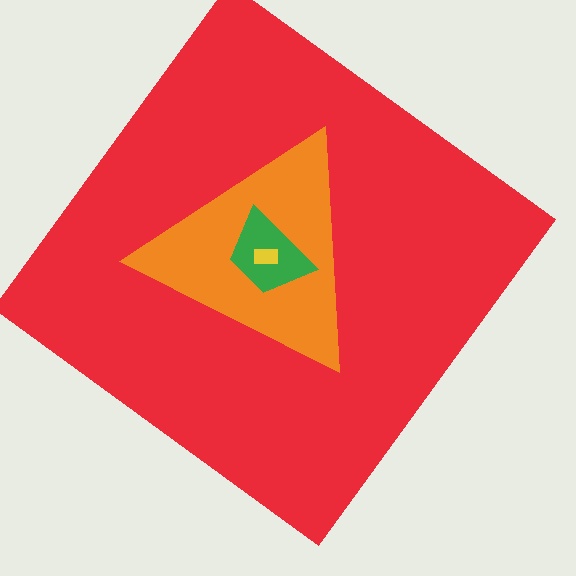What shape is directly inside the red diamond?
The orange triangle.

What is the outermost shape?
The red diamond.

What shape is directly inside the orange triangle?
The green trapezoid.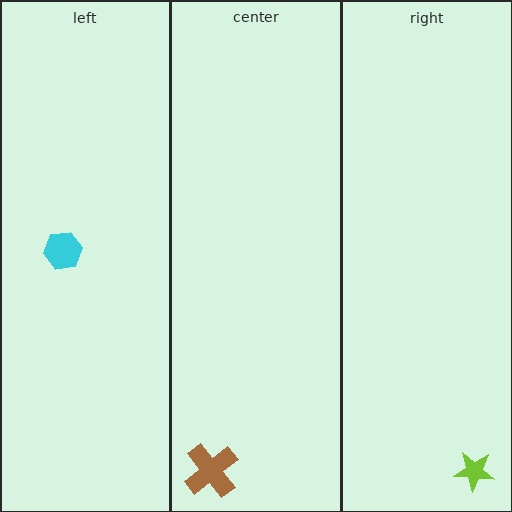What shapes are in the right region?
The lime star.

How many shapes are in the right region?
1.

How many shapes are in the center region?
1.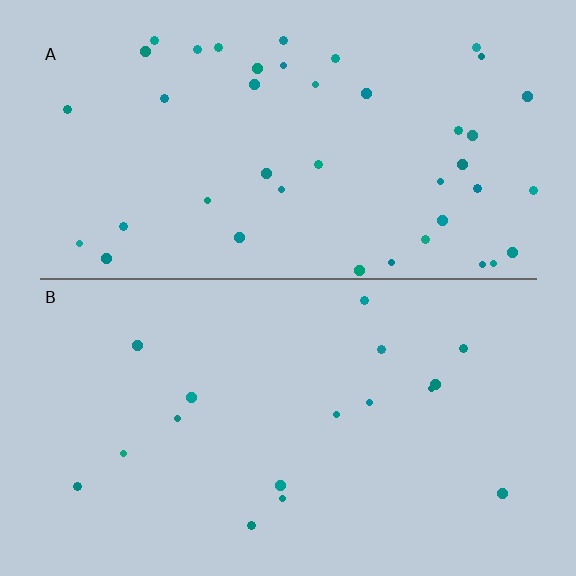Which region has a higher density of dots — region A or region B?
A (the top).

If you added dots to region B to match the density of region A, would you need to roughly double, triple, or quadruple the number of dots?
Approximately triple.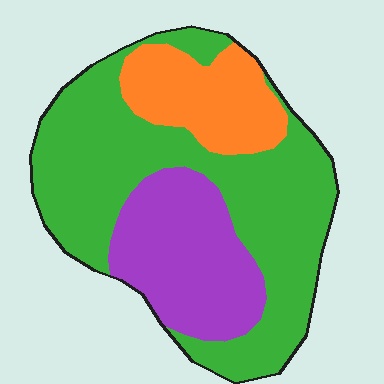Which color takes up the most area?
Green, at roughly 55%.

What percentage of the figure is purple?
Purple takes up about one quarter (1/4) of the figure.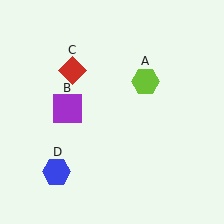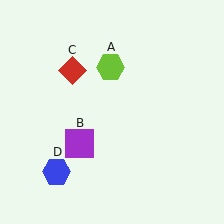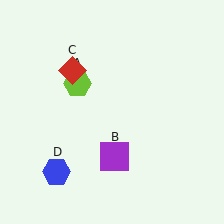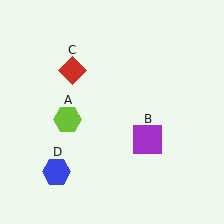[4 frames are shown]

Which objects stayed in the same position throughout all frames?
Red diamond (object C) and blue hexagon (object D) remained stationary.